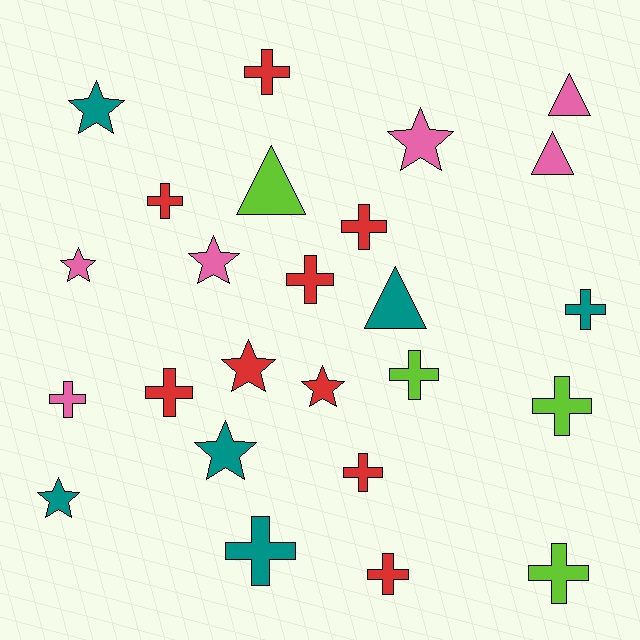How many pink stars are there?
There are 3 pink stars.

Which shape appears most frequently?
Cross, with 13 objects.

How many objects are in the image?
There are 25 objects.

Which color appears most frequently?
Red, with 9 objects.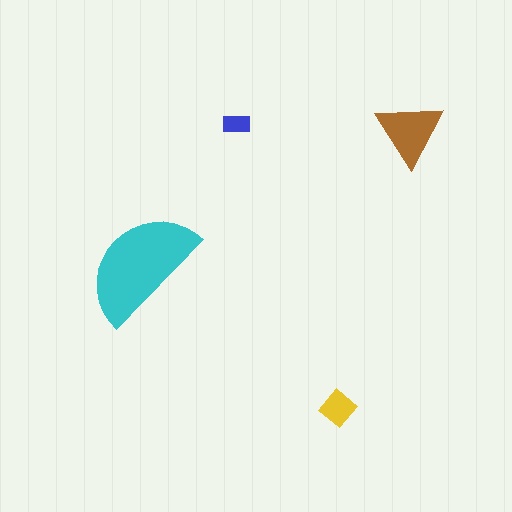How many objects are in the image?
There are 4 objects in the image.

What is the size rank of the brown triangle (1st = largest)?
2nd.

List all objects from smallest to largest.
The blue rectangle, the yellow diamond, the brown triangle, the cyan semicircle.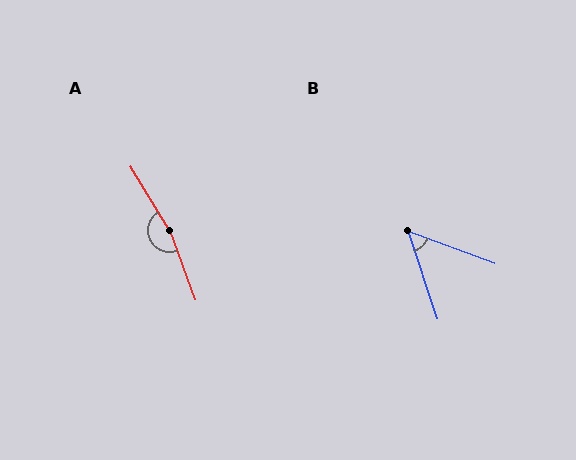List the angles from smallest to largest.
B (52°), A (169°).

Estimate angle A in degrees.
Approximately 169 degrees.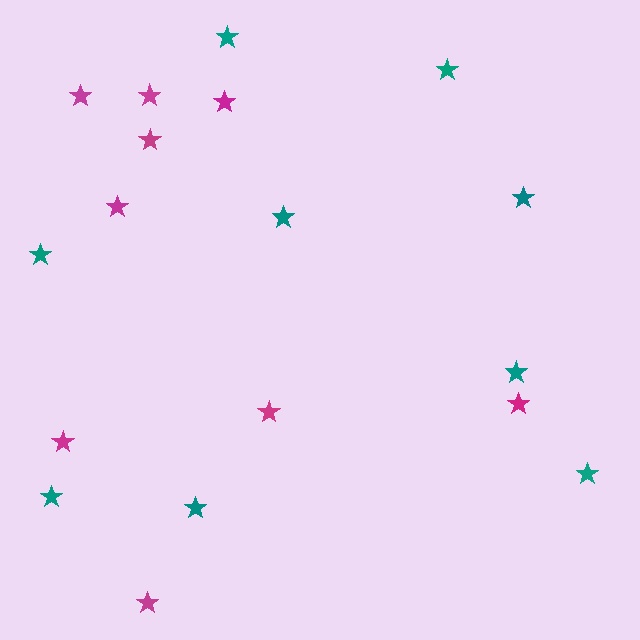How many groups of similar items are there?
There are 2 groups: one group of teal stars (9) and one group of magenta stars (9).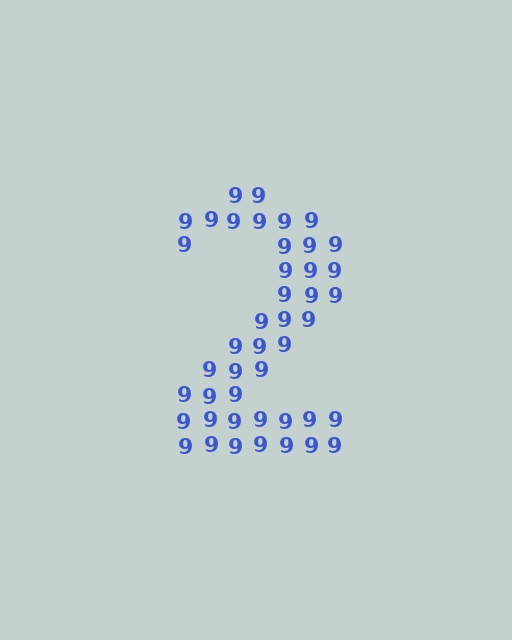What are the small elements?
The small elements are digit 9's.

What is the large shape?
The large shape is the digit 2.